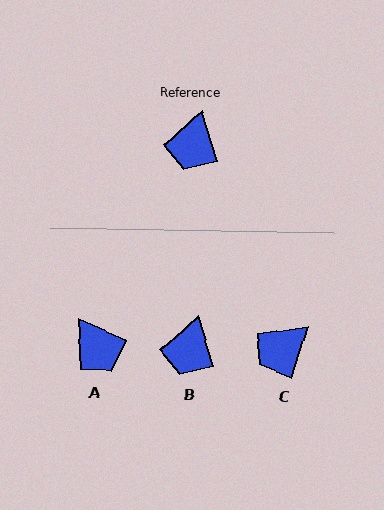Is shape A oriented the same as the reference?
No, it is off by about 50 degrees.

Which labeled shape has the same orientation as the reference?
B.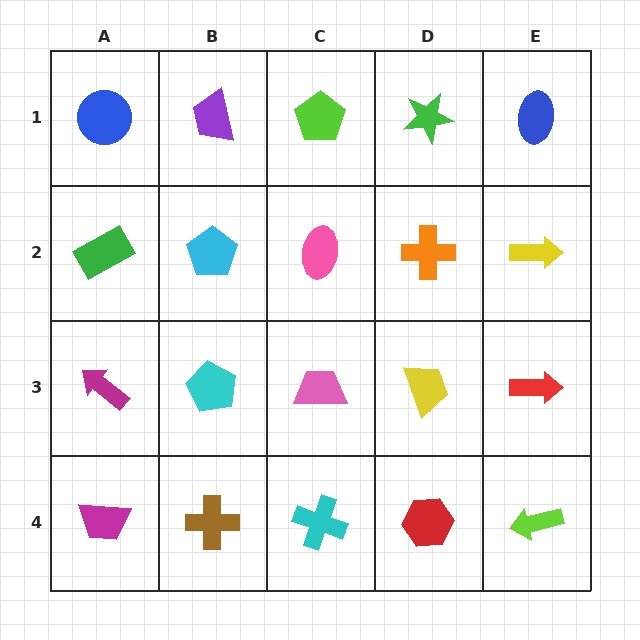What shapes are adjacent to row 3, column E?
A yellow arrow (row 2, column E), a lime arrow (row 4, column E), a yellow trapezoid (row 3, column D).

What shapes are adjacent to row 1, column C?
A pink ellipse (row 2, column C), a purple trapezoid (row 1, column B), a green star (row 1, column D).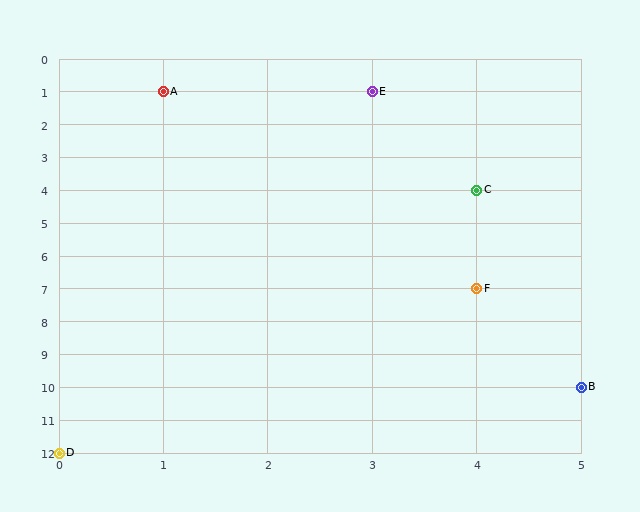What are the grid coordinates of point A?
Point A is at grid coordinates (1, 1).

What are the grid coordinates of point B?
Point B is at grid coordinates (5, 10).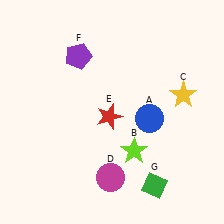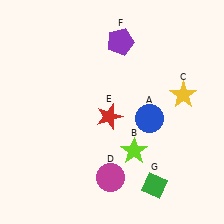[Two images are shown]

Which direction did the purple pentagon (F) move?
The purple pentagon (F) moved right.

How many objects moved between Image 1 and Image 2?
1 object moved between the two images.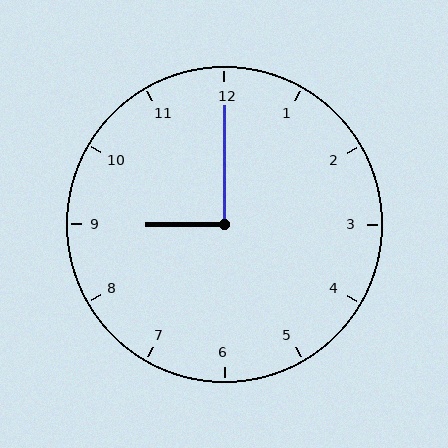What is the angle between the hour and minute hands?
Approximately 90 degrees.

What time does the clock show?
9:00.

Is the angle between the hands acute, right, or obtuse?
It is right.